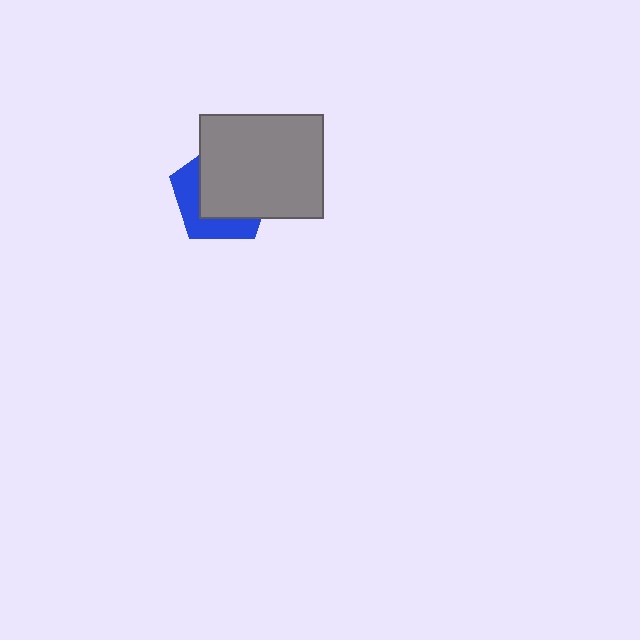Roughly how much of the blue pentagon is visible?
A small part of it is visible (roughly 37%).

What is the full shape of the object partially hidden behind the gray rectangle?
The partially hidden object is a blue pentagon.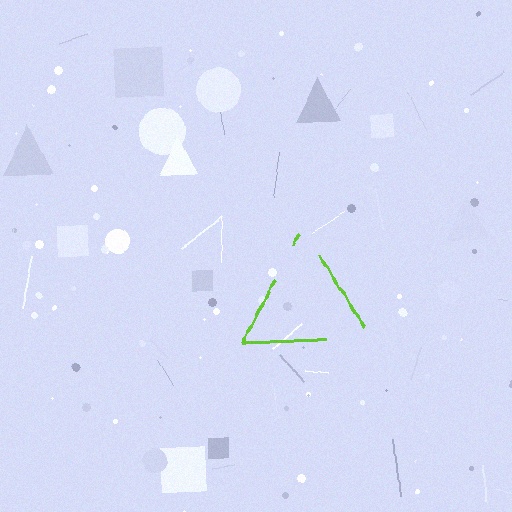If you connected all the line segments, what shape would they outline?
They would outline a triangle.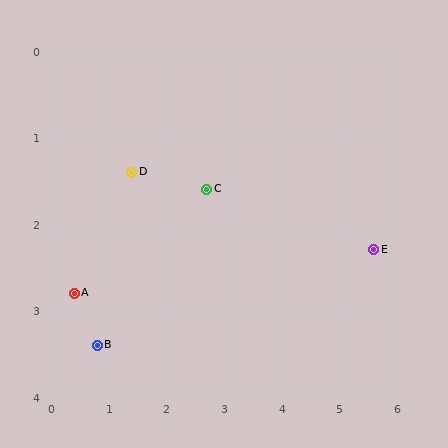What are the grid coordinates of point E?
Point E is at approximately (5.6, 2.3).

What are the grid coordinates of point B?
Point B is at approximately (0.8, 3.4).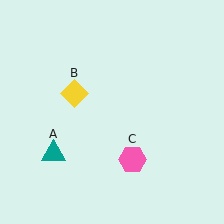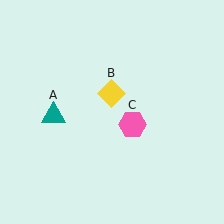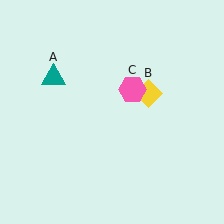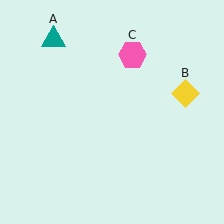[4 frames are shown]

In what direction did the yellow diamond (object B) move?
The yellow diamond (object B) moved right.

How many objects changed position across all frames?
3 objects changed position: teal triangle (object A), yellow diamond (object B), pink hexagon (object C).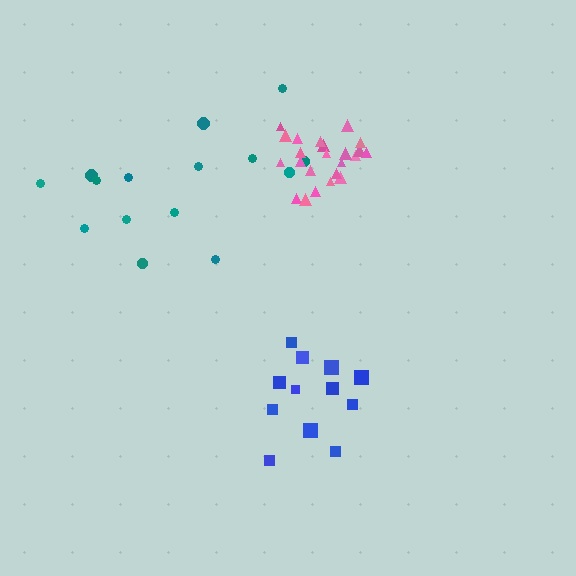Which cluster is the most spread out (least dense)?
Teal.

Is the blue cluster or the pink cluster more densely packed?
Pink.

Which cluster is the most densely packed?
Pink.